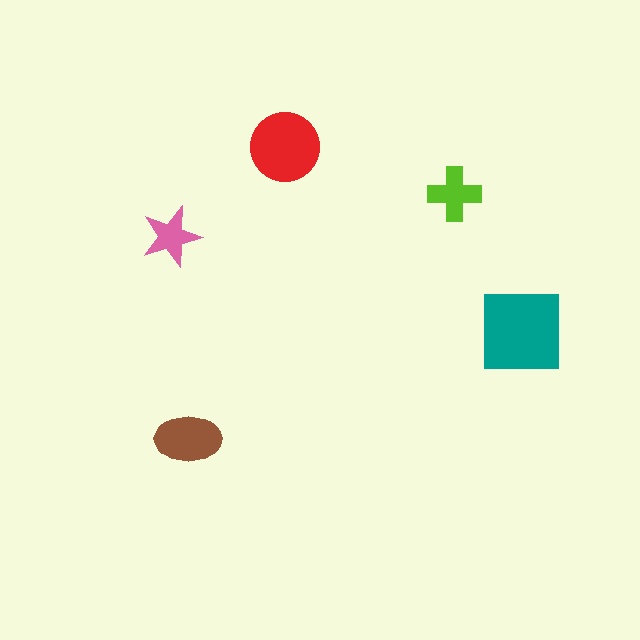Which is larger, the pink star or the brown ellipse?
The brown ellipse.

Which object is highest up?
The red circle is topmost.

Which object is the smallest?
The pink star.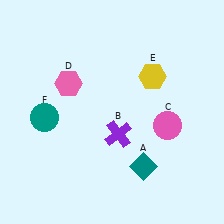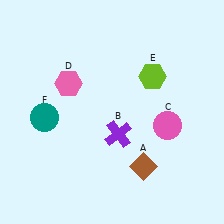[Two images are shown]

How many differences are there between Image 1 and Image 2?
There are 2 differences between the two images.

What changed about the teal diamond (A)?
In Image 1, A is teal. In Image 2, it changed to brown.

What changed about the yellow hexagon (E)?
In Image 1, E is yellow. In Image 2, it changed to lime.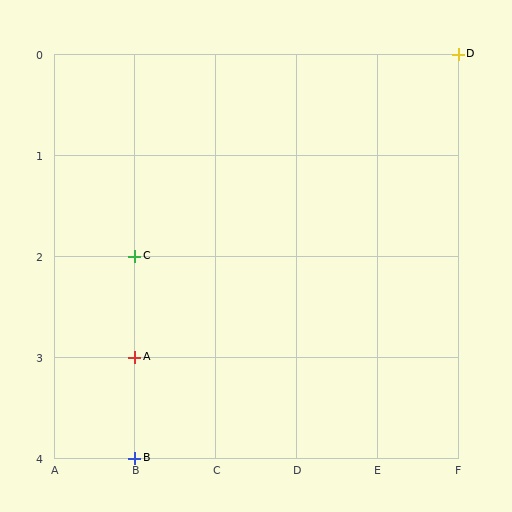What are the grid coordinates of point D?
Point D is at grid coordinates (F, 0).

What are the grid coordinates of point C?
Point C is at grid coordinates (B, 2).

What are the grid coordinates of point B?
Point B is at grid coordinates (B, 4).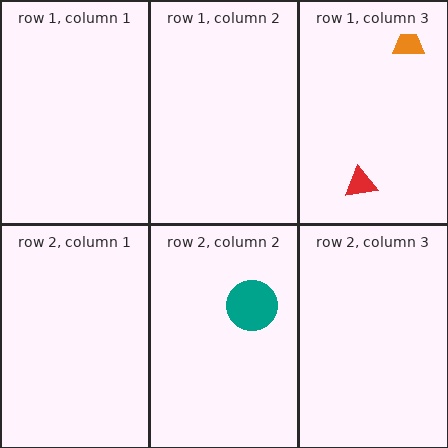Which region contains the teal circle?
The row 2, column 2 region.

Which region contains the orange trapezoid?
The row 1, column 3 region.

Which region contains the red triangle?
The row 1, column 3 region.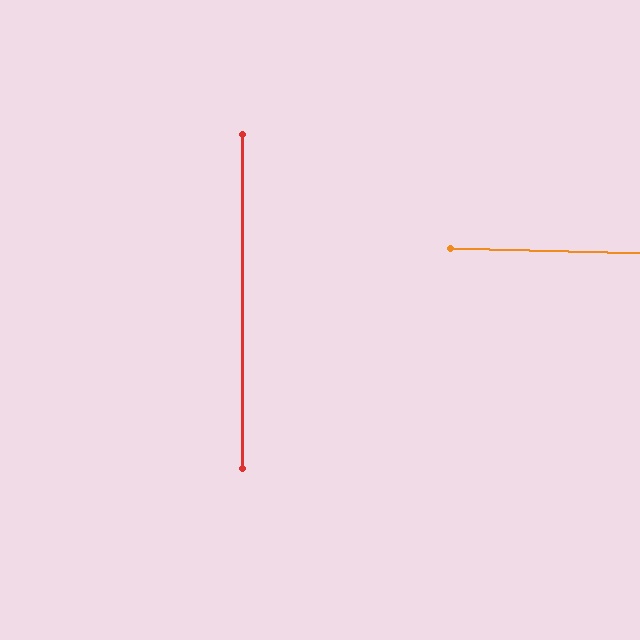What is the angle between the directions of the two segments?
Approximately 88 degrees.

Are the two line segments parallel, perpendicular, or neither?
Perpendicular — they meet at approximately 88°.